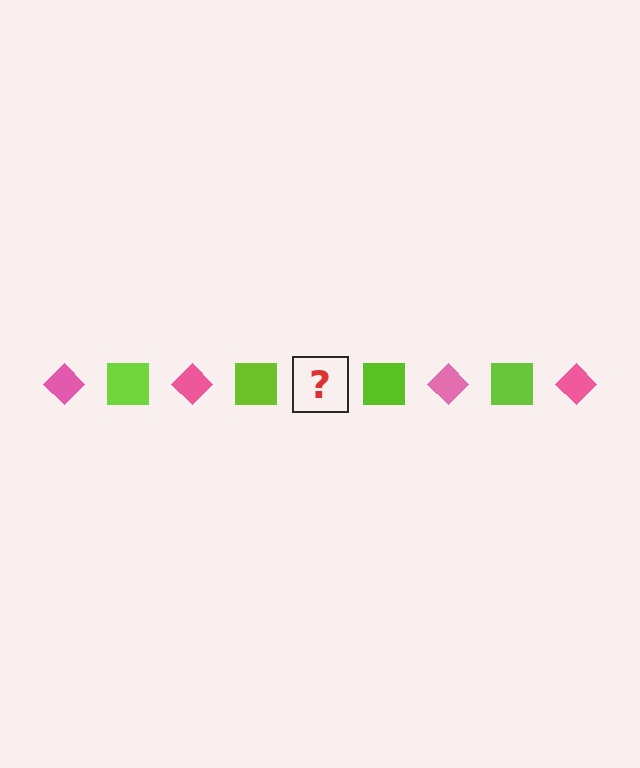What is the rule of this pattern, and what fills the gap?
The rule is that the pattern alternates between pink diamond and lime square. The gap should be filled with a pink diamond.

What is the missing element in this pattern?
The missing element is a pink diamond.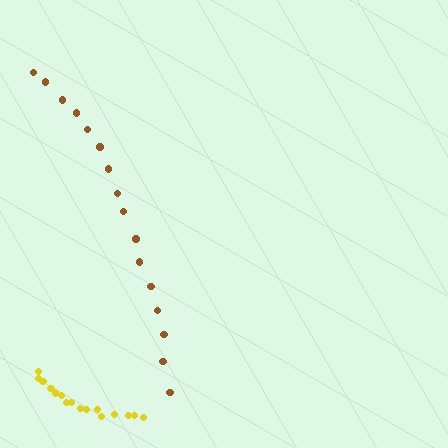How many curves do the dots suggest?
There are 2 distinct paths.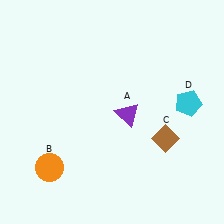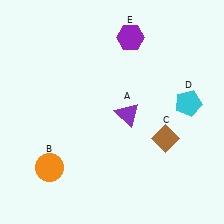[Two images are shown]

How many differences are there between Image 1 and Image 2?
There is 1 difference between the two images.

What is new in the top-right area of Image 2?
A purple hexagon (E) was added in the top-right area of Image 2.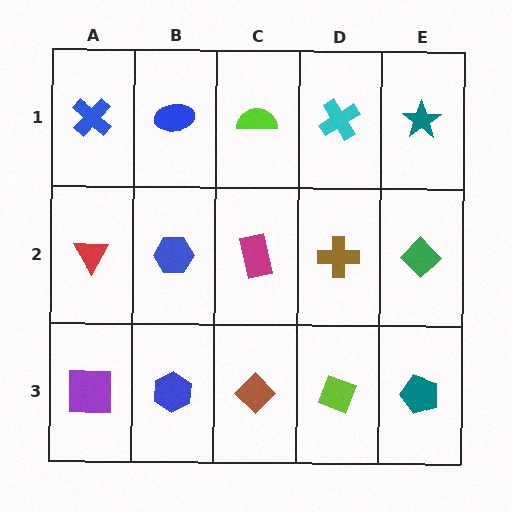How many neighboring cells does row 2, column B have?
4.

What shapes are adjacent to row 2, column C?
A lime semicircle (row 1, column C), a brown diamond (row 3, column C), a blue hexagon (row 2, column B), a brown cross (row 2, column D).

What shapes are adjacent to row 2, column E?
A teal star (row 1, column E), a teal pentagon (row 3, column E), a brown cross (row 2, column D).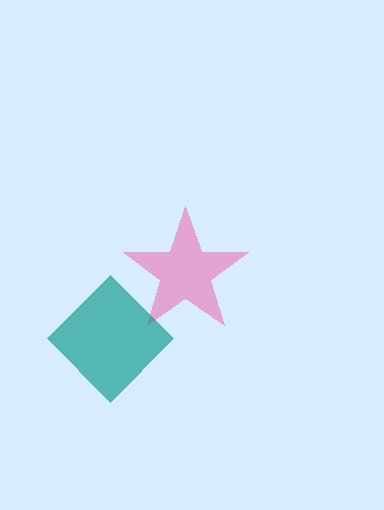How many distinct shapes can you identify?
There are 2 distinct shapes: a pink star, a teal diamond.